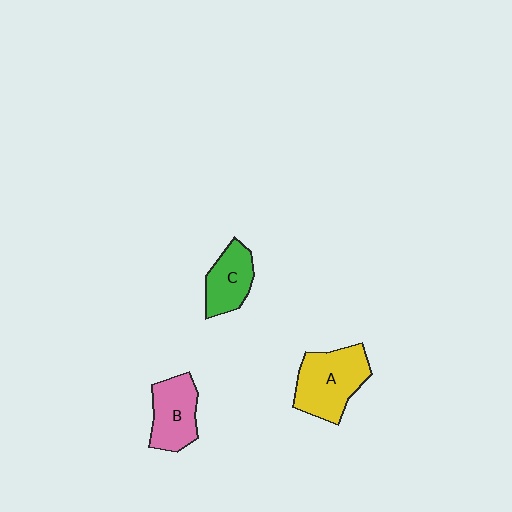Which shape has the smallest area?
Shape C (green).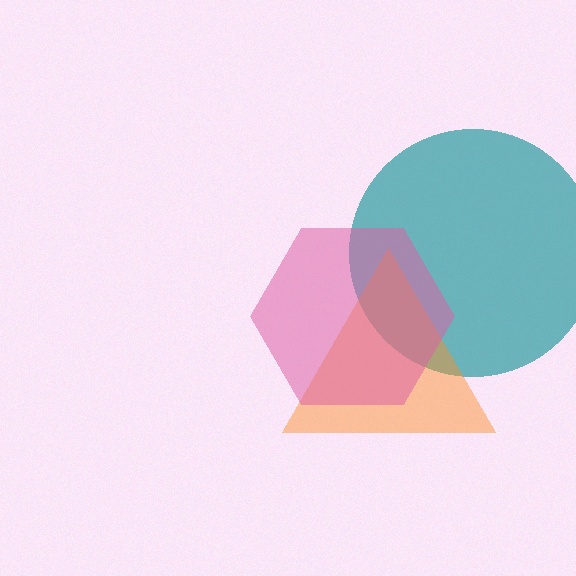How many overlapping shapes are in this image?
There are 3 overlapping shapes in the image.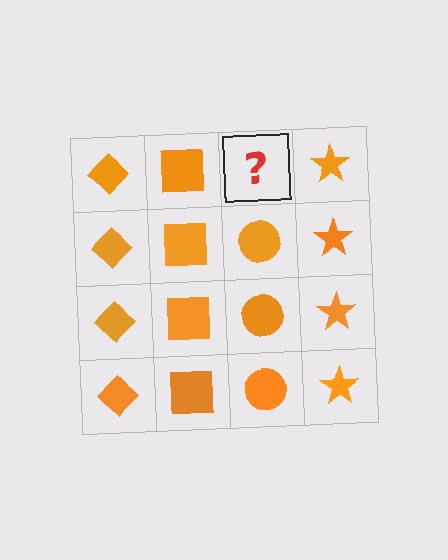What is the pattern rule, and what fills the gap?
The rule is that each column has a consistent shape. The gap should be filled with an orange circle.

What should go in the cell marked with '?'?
The missing cell should contain an orange circle.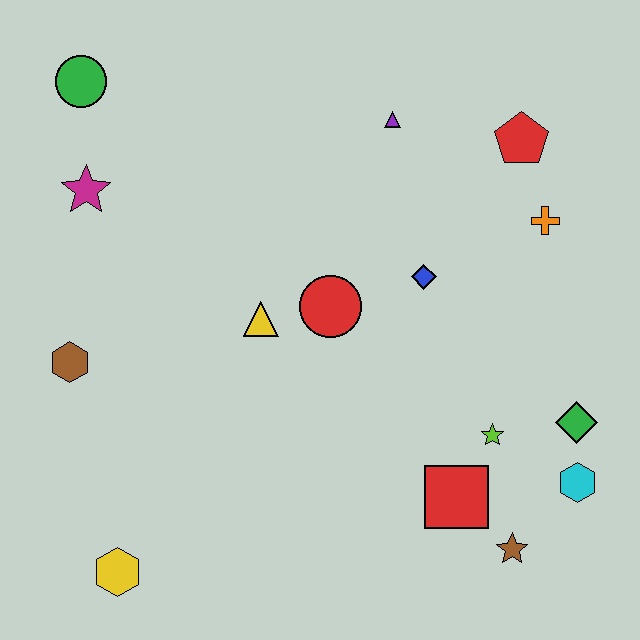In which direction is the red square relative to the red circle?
The red square is below the red circle.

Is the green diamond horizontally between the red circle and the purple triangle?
No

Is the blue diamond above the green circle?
No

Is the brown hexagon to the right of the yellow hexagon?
No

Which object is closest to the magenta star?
The green circle is closest to the magenta star.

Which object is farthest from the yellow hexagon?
The red pentagon is farthest from the yellow hexagon.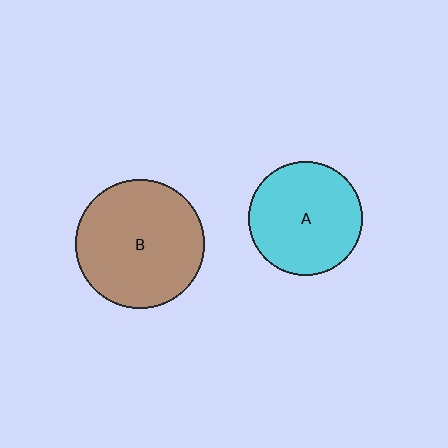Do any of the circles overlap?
No, none of the circles overlap.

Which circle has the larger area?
Circle B (brown).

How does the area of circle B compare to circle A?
Approximately 1.3 times.